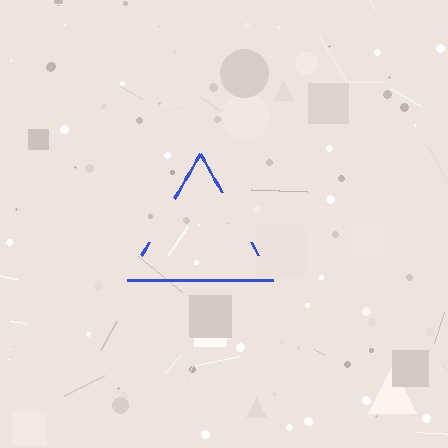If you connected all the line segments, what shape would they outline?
They would outline a triangle.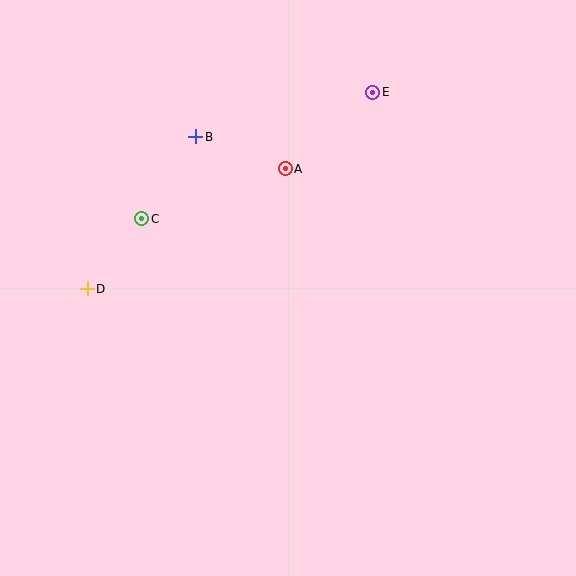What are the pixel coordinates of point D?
Point D is at (87, 289).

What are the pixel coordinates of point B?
Point B is at (196, 137).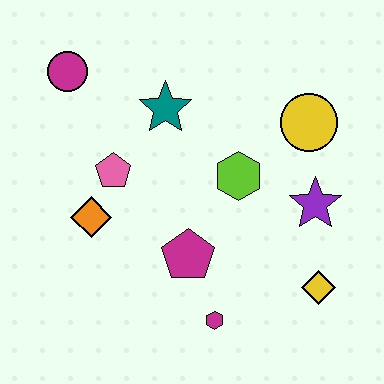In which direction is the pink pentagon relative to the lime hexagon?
The pink pentagon is to the left of the lime hexagon.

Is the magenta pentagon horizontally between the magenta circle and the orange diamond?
No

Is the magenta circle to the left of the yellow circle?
Yes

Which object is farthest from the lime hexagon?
The magenta circle is farthest from the lime hexagon.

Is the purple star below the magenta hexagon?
No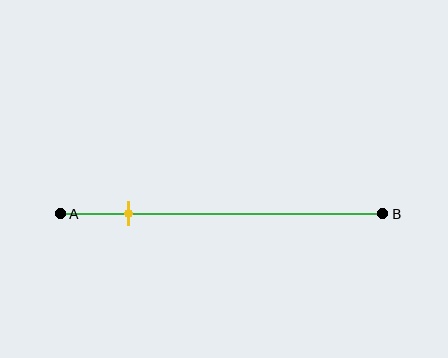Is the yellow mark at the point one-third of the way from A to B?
No, the mark is at about 20% from A, not at the 33% one-third point.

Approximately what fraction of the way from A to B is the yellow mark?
The yellow mark is approximately 20% of the way from A to B.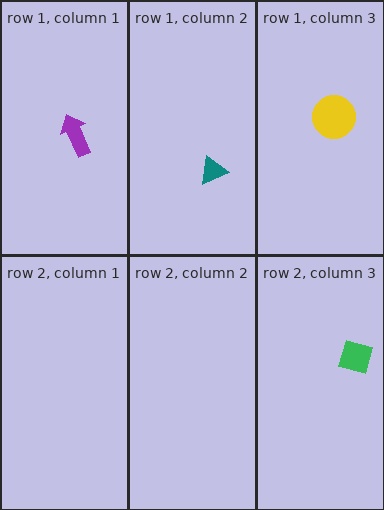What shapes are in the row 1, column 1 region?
The purple arrow.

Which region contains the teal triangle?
The row 1, column 2 region.